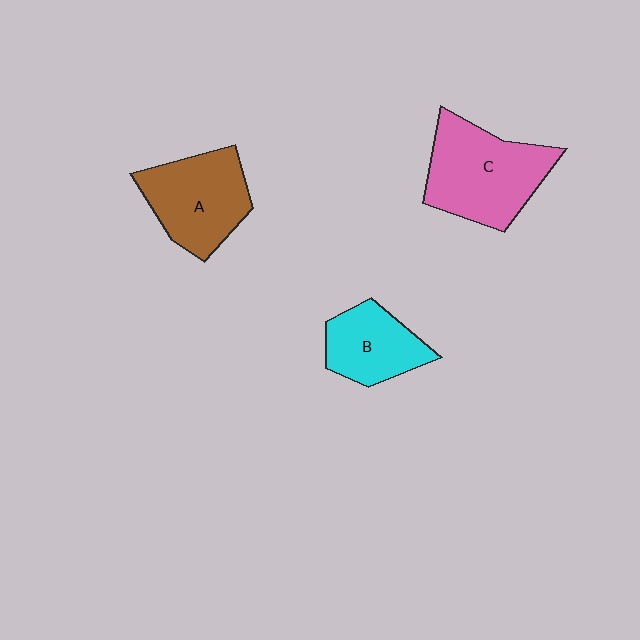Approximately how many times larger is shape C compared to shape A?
Approximately 1.2 times.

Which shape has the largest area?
Shape C (pink).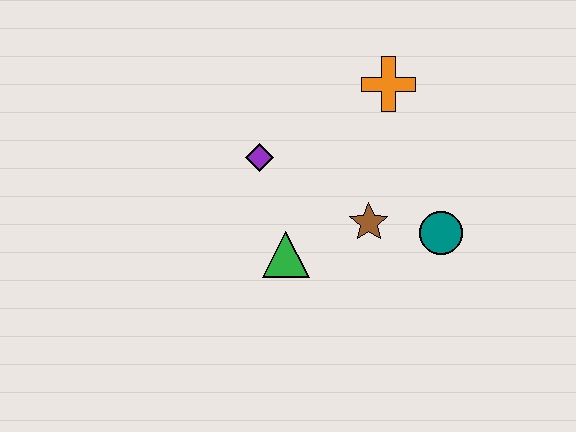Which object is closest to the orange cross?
The brown star is closest to the orange cross.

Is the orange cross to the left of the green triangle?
No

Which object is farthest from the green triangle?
The orange cross is farthest from the green triangle.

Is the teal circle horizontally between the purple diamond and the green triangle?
No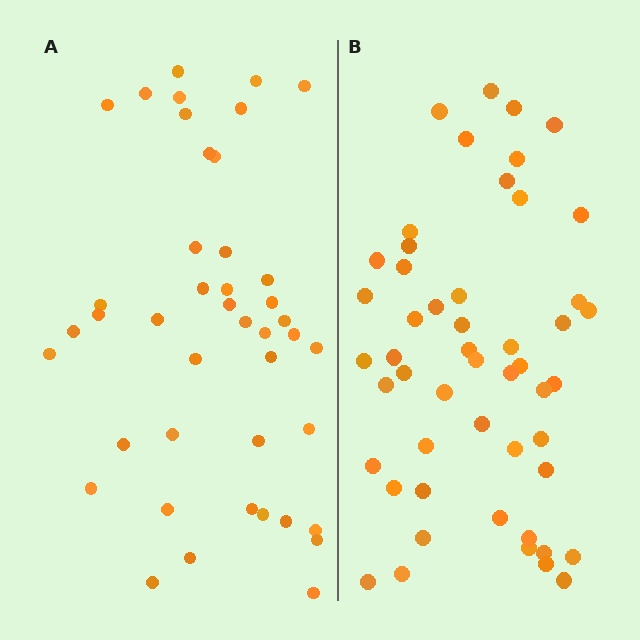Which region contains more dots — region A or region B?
Region B (the right region) has more dots.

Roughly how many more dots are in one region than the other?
Region B has roughly 8 or so more dots than region A.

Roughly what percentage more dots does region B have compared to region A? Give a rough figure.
About 20% more.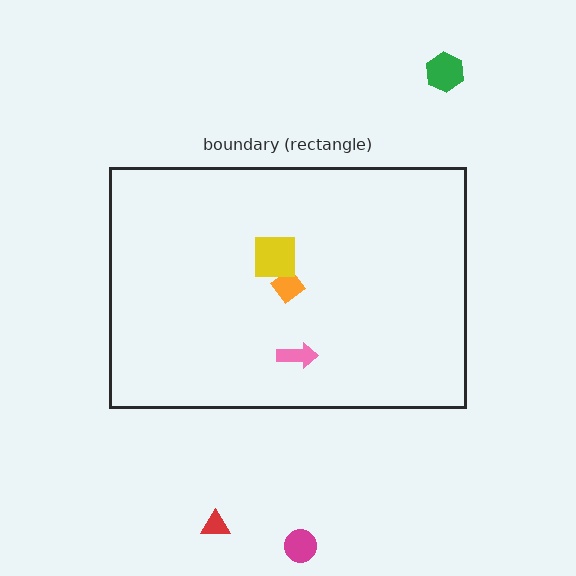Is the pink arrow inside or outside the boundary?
Inside.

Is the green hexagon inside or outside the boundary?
Outside.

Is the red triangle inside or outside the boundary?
Outside.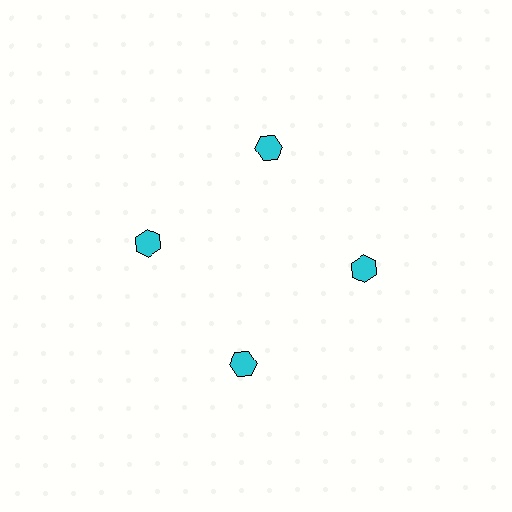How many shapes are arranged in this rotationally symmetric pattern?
There are 4 shapes, arranged in 4 groups of 1.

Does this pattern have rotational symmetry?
Yes, this pattern has 4-fold rotational symmetry. It looks the same after rotating 90 degrees around the center.